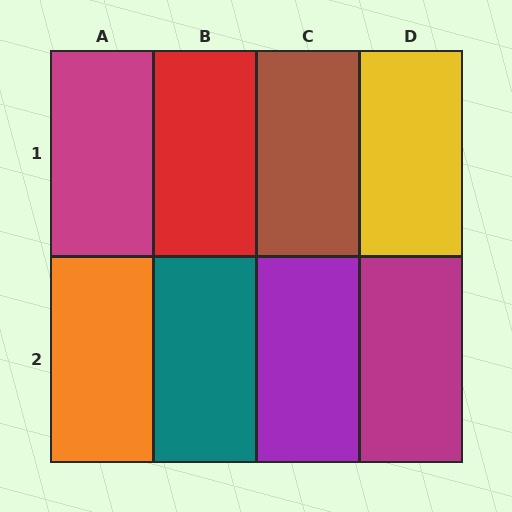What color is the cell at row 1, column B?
Red.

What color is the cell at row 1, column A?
Magenta.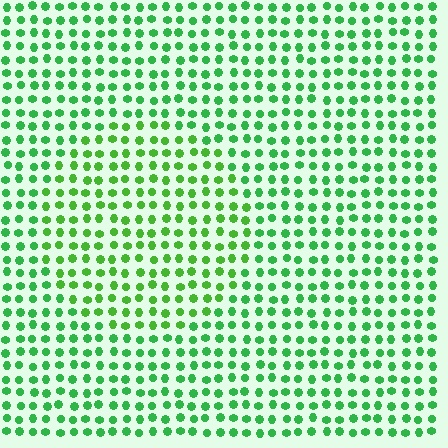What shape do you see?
I see a circle.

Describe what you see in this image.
The image is filled with small green elements in a uniform arrangement. A circle-shaped region is visible where the elements are tinted to a slightly different hue, forming a subtle color boundary.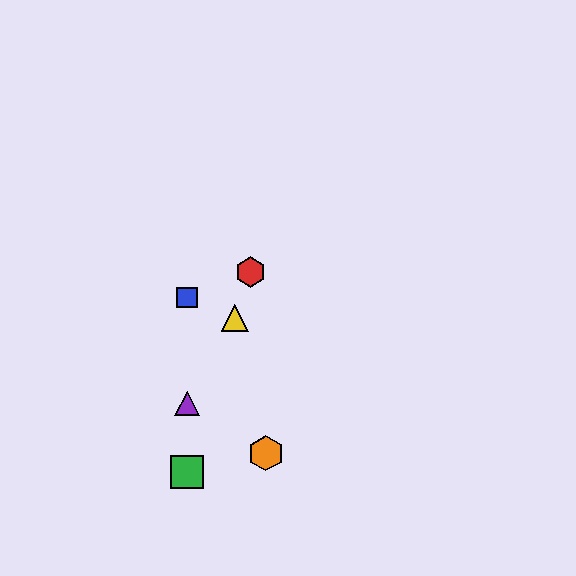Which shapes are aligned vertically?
The blue square, the green square, the purple triangle are aligned vertically.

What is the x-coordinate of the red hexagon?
The red hexagon is at x≈250.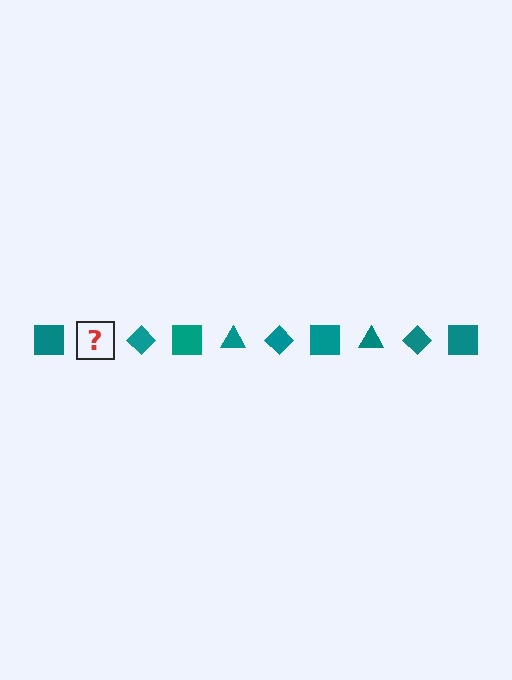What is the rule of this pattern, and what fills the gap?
The rule is that the pattern cycles through square, triangle, diamond shapes in teal. The gap should be filled with a teal triangle.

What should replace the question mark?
The question mark should be replaced with a teal triangle.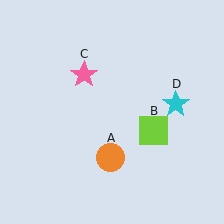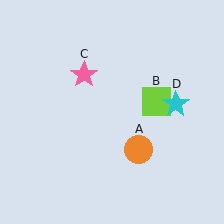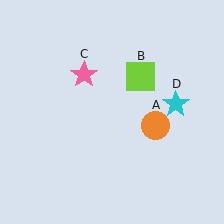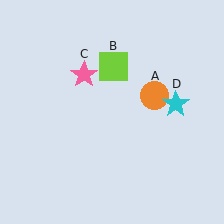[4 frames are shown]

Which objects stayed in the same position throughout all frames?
Pink star (object C) and cyan star (object D) remained stationary.